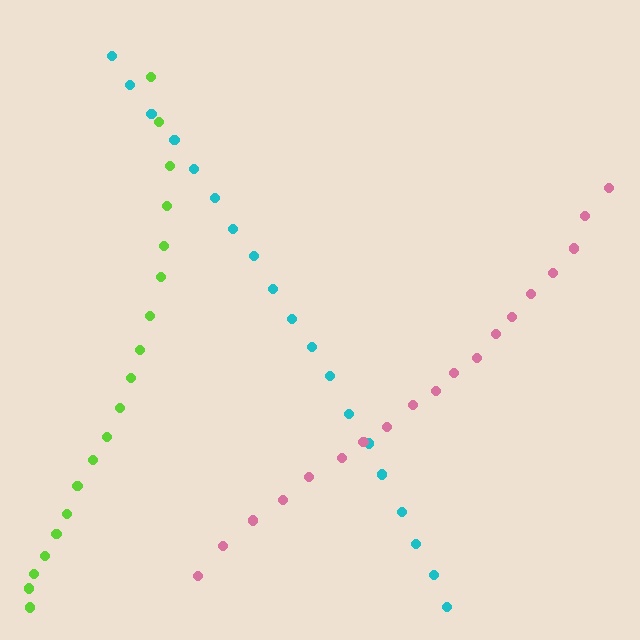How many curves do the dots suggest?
There are 3 distinct paths.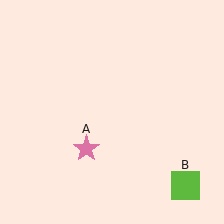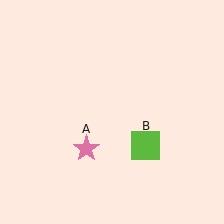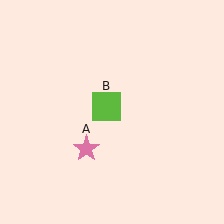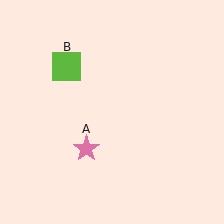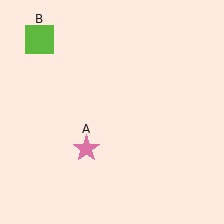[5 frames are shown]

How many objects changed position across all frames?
1 object changed position: lime square (object B).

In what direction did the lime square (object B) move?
The lime square (object B) moved up and to the left.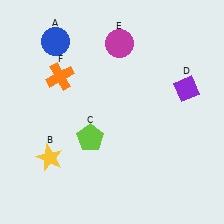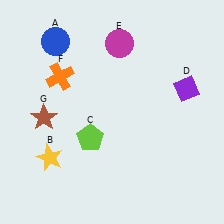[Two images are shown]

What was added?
A brown star (G) was added in Image 2.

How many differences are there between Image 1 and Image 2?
There is 1 difference between the two images.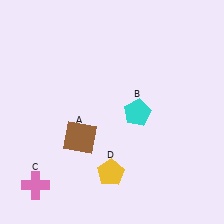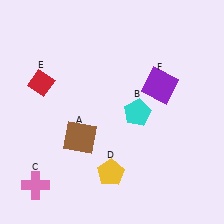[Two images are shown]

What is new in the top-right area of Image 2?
A purple square (F) was added in the top-right area of Image 2.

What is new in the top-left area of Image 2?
A red diamond (E) was added in the top-left area of Image 2.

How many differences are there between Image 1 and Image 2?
There are 2 differences between the two images.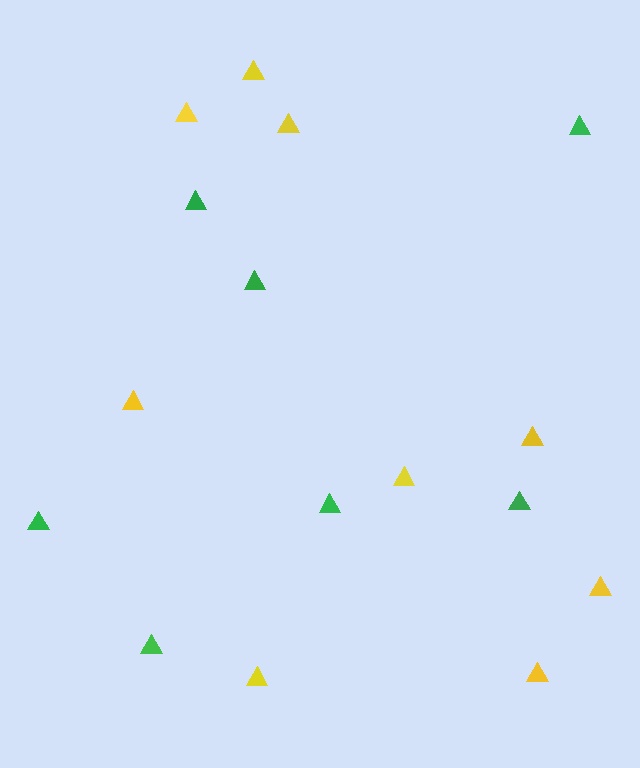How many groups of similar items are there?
There are 2 groups: one group of green triangles (7) and one group of yellow triangles (9).